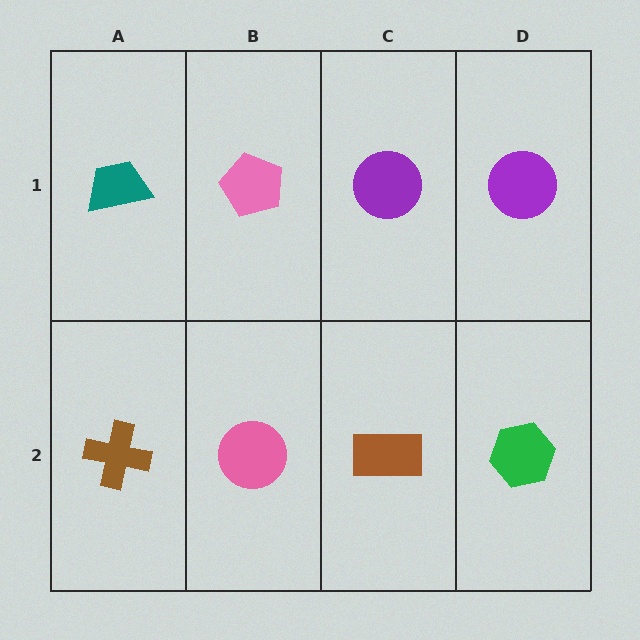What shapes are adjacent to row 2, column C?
A purple circle (row 1, column C), a pink circle (row 2, column B), a green hexagon (row 2, column D).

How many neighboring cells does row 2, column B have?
3.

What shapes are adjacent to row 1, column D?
A green hexagon (row 2, column D), a purple circle (row 1, column C).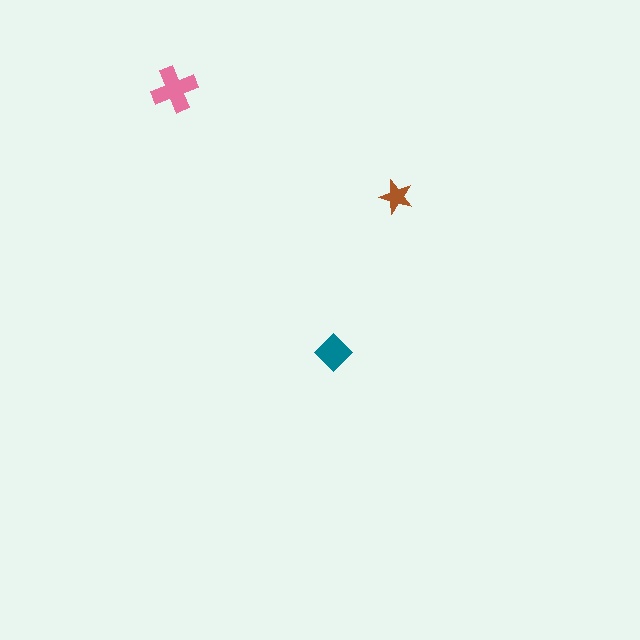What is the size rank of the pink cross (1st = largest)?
1st.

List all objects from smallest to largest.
The brown star, the teal diamond, the pink cross.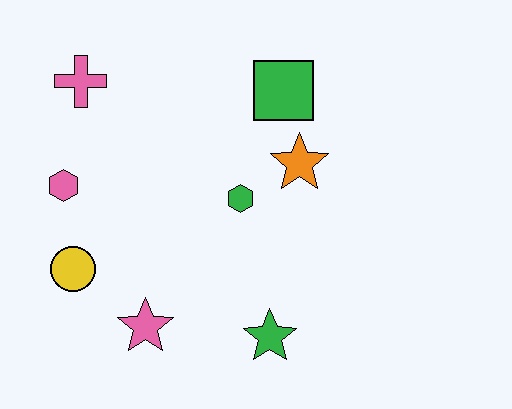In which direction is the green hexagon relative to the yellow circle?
The green hexagon is to the right of the yellow circle.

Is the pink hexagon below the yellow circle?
No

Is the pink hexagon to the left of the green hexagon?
Yes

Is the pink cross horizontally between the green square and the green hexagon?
No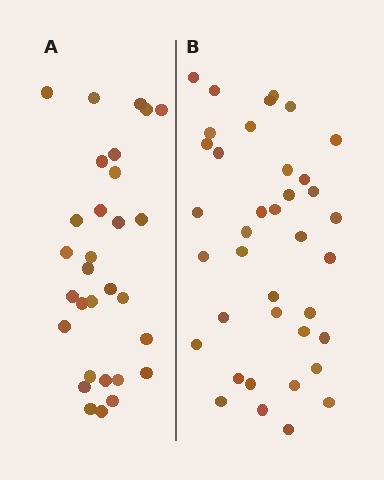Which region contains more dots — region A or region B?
Region B (the right region) has more dots.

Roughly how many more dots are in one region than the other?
Region B has roughly 8 or so more dots than region A.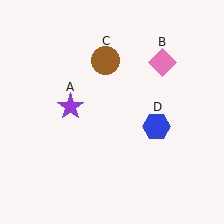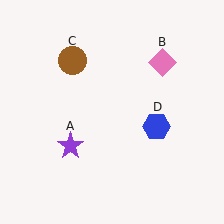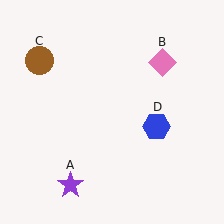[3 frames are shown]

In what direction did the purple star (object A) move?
The purple star (object A) moved down.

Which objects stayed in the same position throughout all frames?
Pink diamond (object B) and blue hexagon (object D) remained stationary.